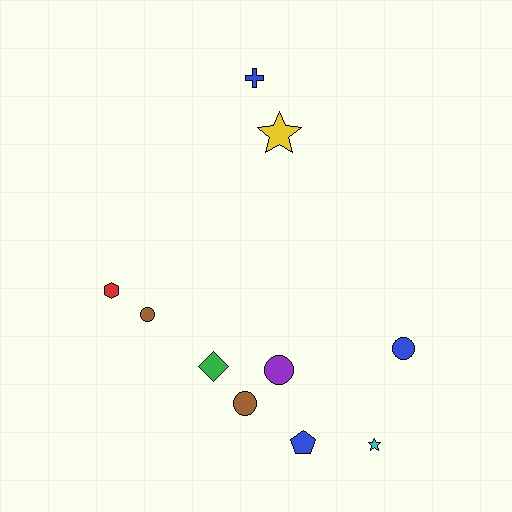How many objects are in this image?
There are 10 objects.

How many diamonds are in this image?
There is 1 diamond.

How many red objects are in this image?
There is 1 red object.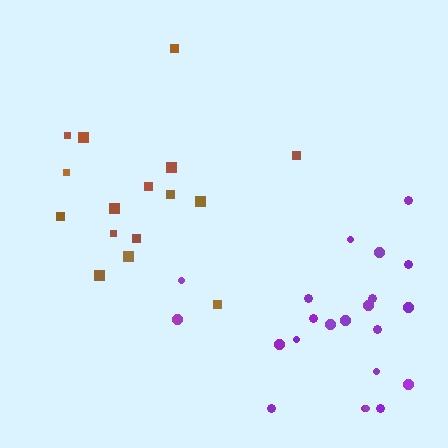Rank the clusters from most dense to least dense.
purple, brown.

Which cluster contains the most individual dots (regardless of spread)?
Purple (23).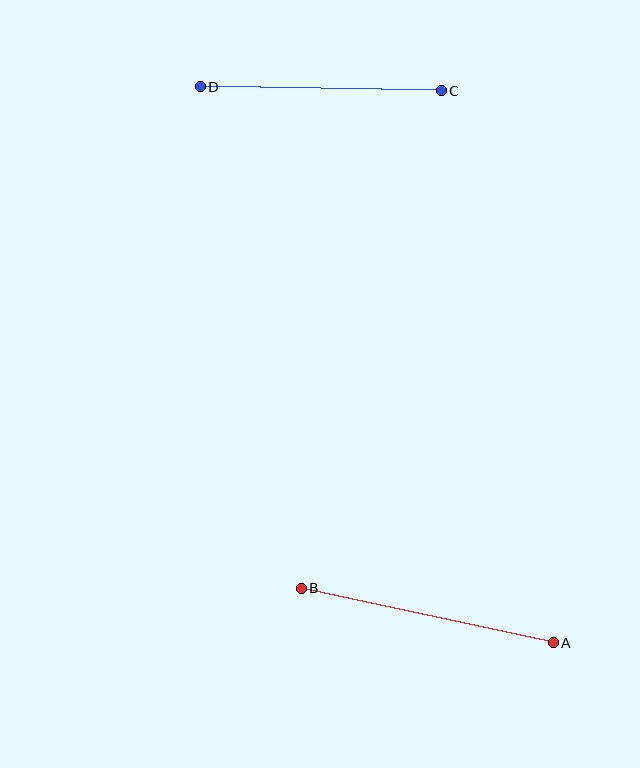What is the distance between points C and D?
The distance is approximately 241 pixels.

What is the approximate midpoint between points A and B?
The midpoint is at approximately (427, 616) pixels.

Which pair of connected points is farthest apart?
Points A and B are farthest apart.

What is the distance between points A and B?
The distance is approximately 258 pixels.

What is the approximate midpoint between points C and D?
The midpoint is at approximately (321, 89) pixels.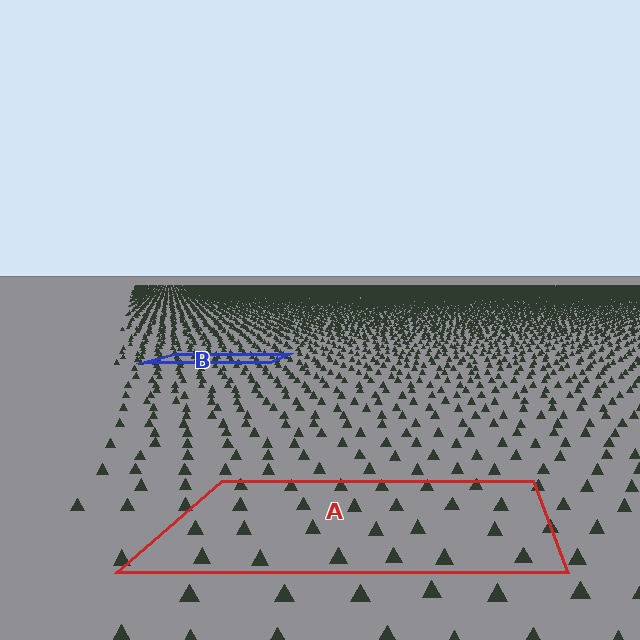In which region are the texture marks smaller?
The texture marks are smaller in region B, because it is farther away.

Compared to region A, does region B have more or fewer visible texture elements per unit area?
Region B has more texture elements per unit area — they are packed more densely because it is farther away.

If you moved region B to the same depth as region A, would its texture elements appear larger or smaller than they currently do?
They would appear larger. At a closer depth, the same texture elements are projected at a bigger on-screen size.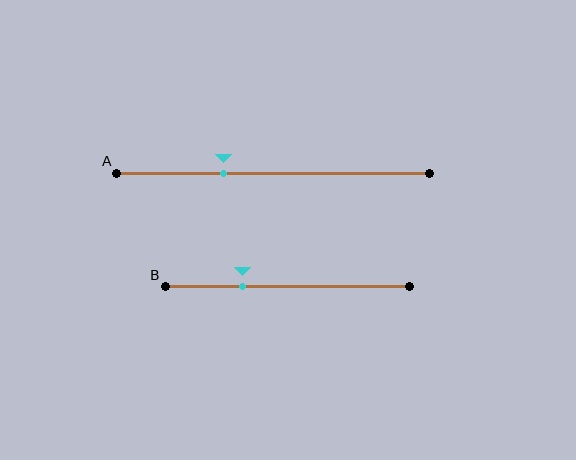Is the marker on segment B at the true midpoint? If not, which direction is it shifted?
No, the marker on segment B is shifted to the left by about 19% of the segment length.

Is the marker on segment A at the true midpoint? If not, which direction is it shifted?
No, the marker on segment A is shifted to the left by about 16% of the segment length.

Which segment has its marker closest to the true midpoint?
Segment A has its marker closest to the true midpoint.